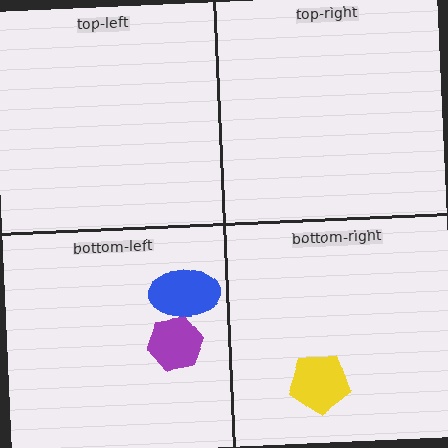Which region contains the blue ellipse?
The bottom-left region.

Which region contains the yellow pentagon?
The bottom-right region.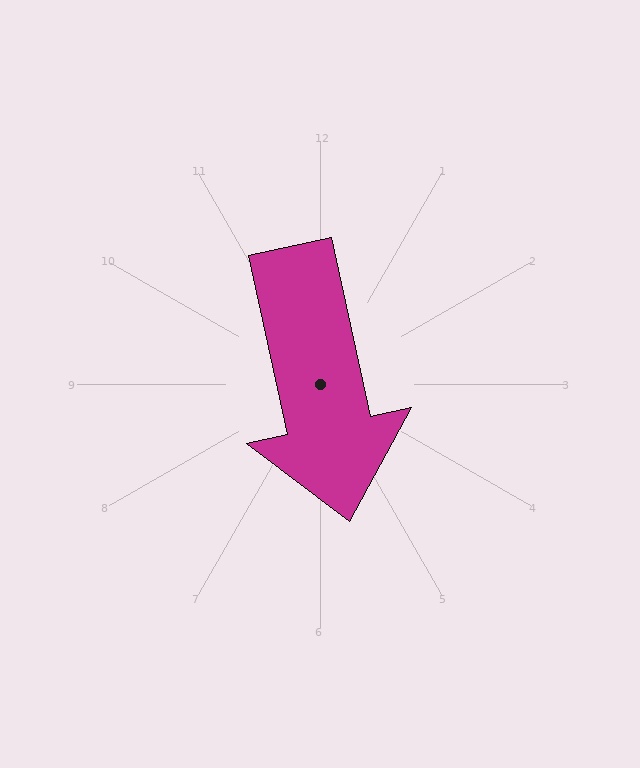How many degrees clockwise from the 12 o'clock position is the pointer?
Approximately 168 degrees.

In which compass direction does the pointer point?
South.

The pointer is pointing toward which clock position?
Roughly 6 o'clock.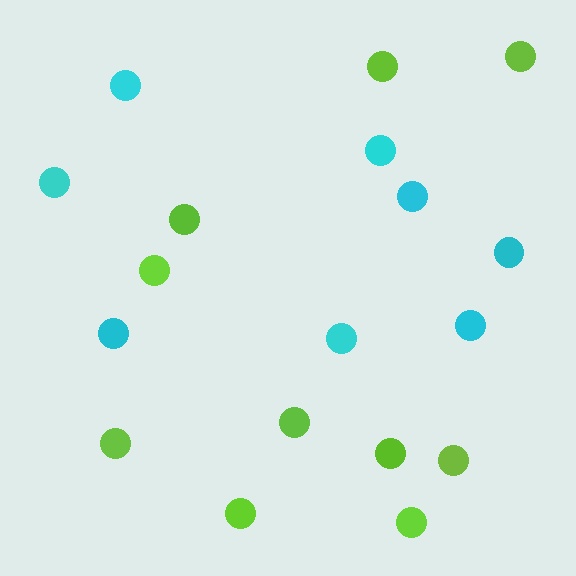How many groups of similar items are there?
There are 2 groups: one group of cyan circles (8) and one group of lime circles (10).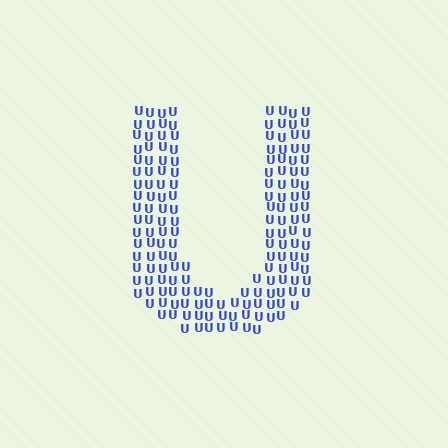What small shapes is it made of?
It is made of small letter U's.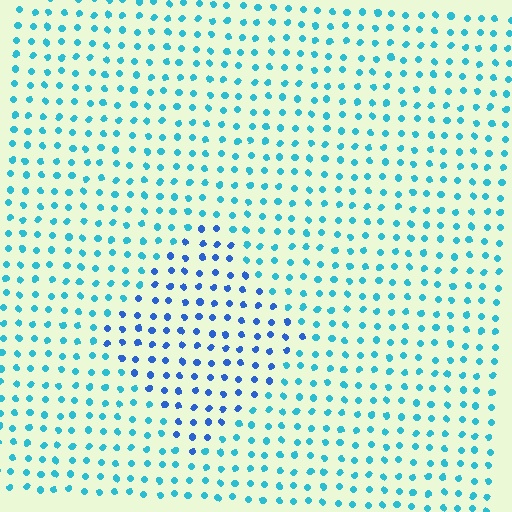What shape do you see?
I see a diamond.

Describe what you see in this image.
The image is filled with small cyan elements in a uniform arrangement. A diamond-shaped region is visible where the elements are tinted to a slightly different hue, forming a subtle color boundary.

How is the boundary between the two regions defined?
The boundary is defined purely by a slight shift in hue (about 34 degrees). Spacing, size, and orientation are identical on both sides.